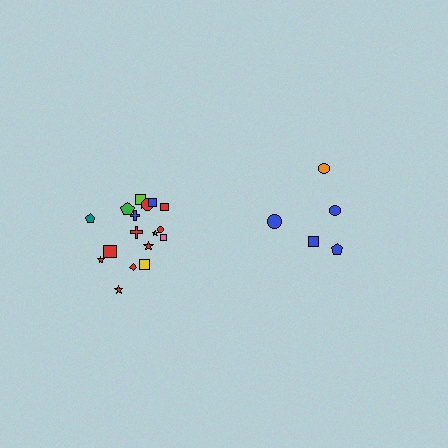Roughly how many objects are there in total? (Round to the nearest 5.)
Roughly 25 objects in total.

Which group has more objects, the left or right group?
The left group.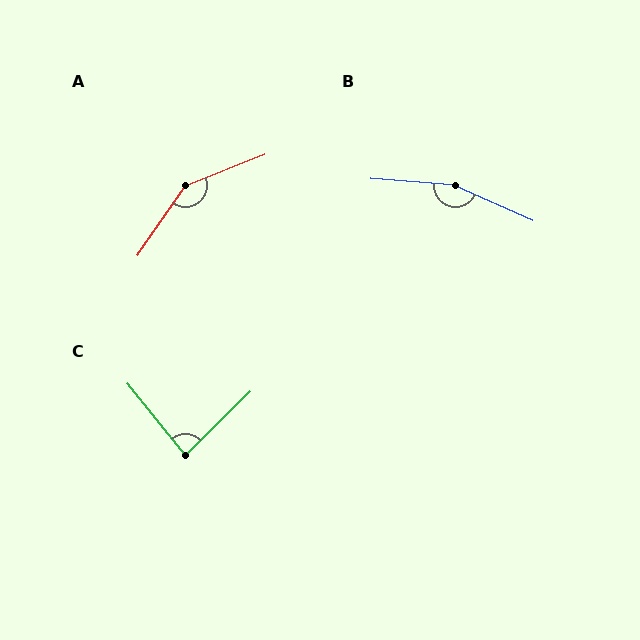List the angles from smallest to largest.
C (84°), A (146°), B (161°).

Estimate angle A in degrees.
Approximately 146 degrees.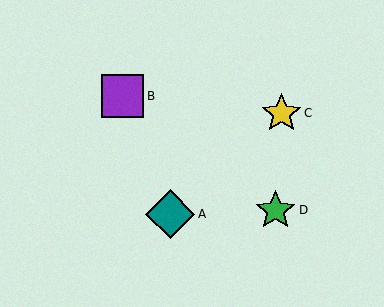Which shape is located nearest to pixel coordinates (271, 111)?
The yellow star (labeled C) at (281, 113) is nearest to that location.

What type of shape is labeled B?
Shape B is a purple square.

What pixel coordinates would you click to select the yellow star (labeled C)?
Click at (281, 113) to select the yellow star C.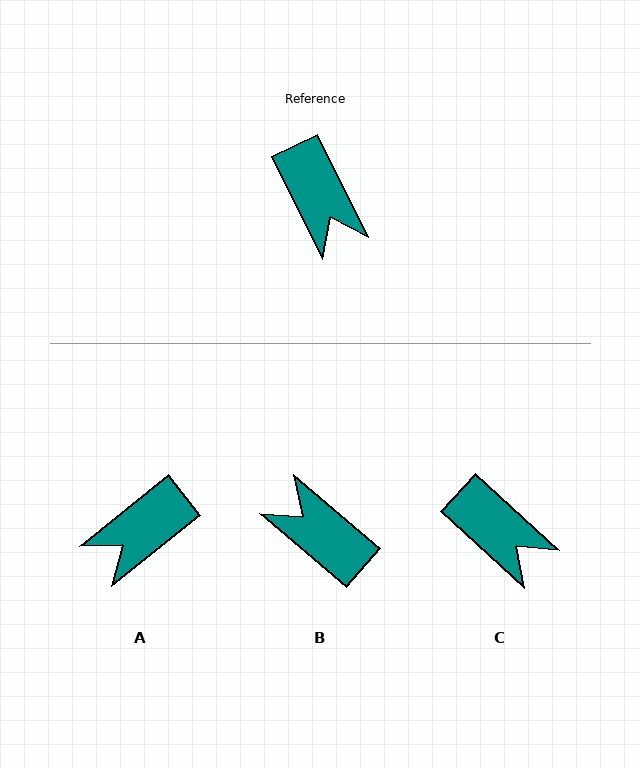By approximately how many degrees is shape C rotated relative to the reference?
Approximately 22 degrees counter-clockwise.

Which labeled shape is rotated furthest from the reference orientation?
B, about 157 degrees away.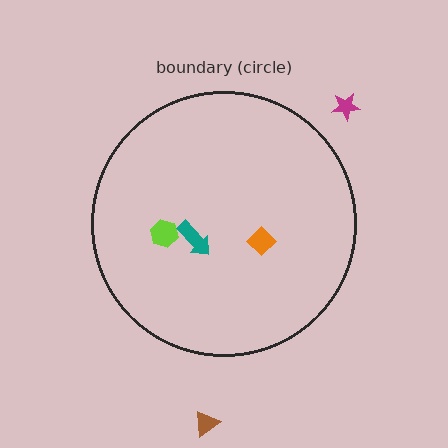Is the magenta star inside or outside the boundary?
Outside.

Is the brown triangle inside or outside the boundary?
Outside.